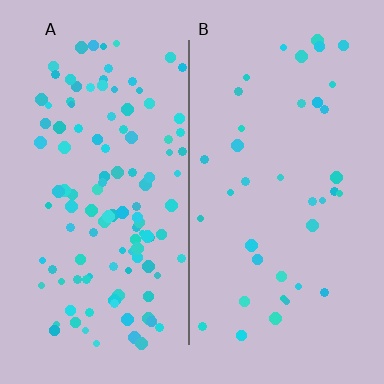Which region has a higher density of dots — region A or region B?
A (the left).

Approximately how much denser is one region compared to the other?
Approximately 3.1× — region A over region B.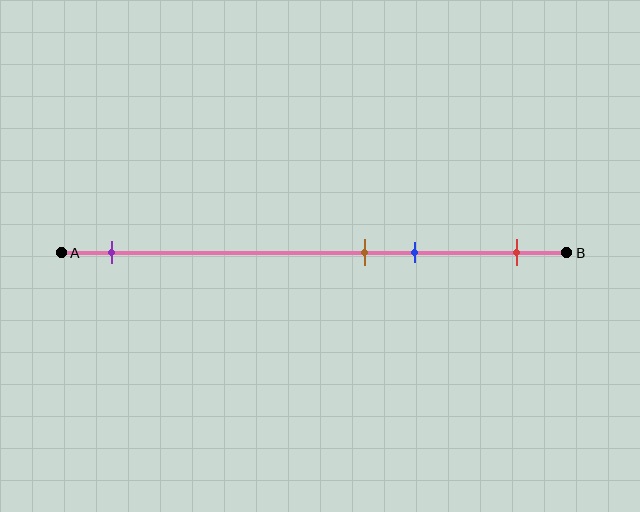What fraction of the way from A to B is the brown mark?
The brown mark is approximately 60% (0.6) of the way from A to B.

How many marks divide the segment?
There are 4 marks dividing the segment.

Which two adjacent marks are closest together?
The brown and blue marks are the closest adjacent pair.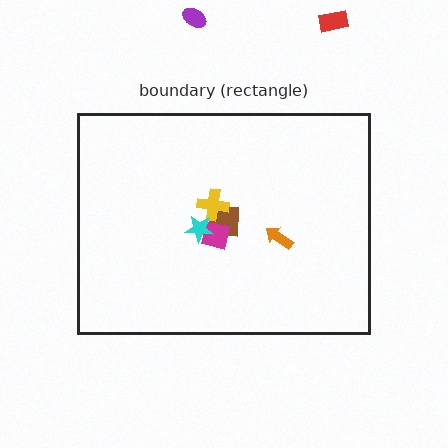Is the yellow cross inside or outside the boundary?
Inside.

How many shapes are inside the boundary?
5 inside, 2 outside.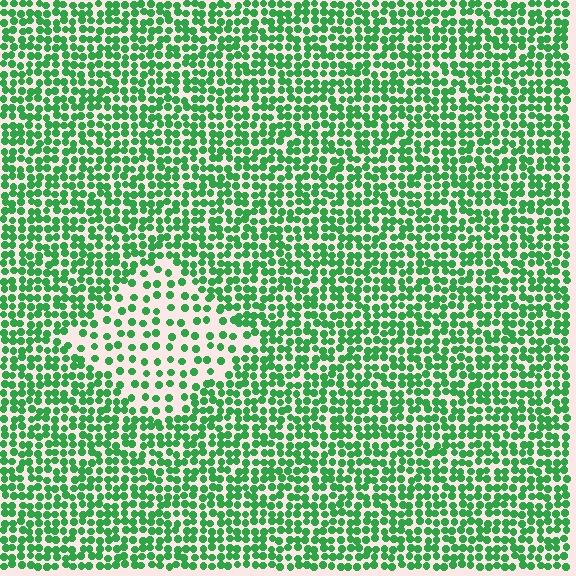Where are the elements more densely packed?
The elements are more densely packed outside the diamond boundary.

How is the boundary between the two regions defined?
The boundary is defined by a change in element density (approximately 2.1x ratio). All elements are the same color, size, and shape.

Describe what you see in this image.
The image contains small green elements arranged at two different densities. A diamond-shaped region is visible where the elements are less densely packed than the surrounding area.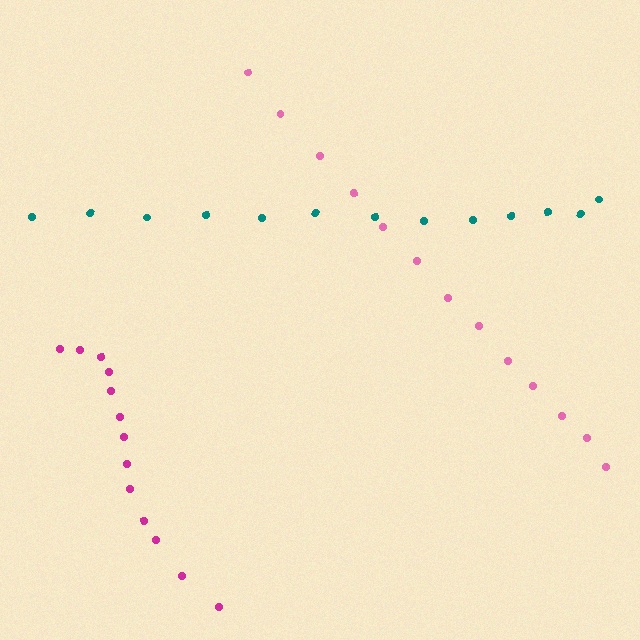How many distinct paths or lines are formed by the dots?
There are 3 distinct paths.